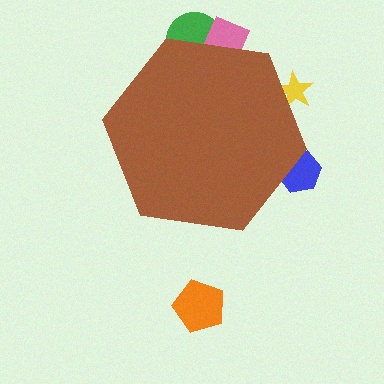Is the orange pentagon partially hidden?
No, the orange pentagon is fully visible.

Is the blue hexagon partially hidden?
Yes, the blue hexagon is partially hidden behind the brown hexagon.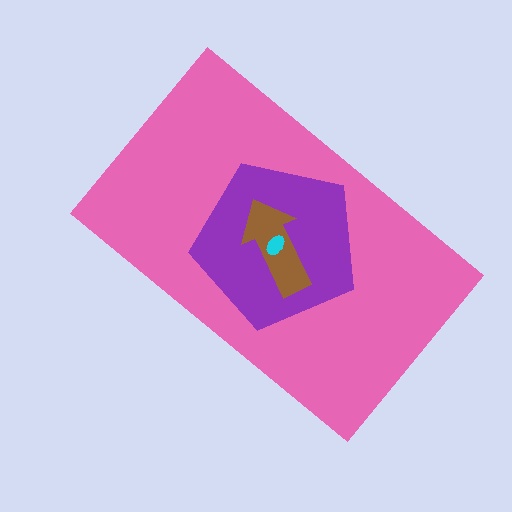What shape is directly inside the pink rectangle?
The purple pentagon.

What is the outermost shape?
The pink rectangle.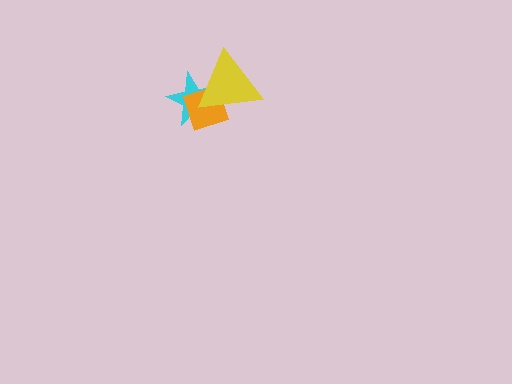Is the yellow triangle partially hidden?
No, no other shape covers it.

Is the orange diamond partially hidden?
Yes, it is partially covered by another shape.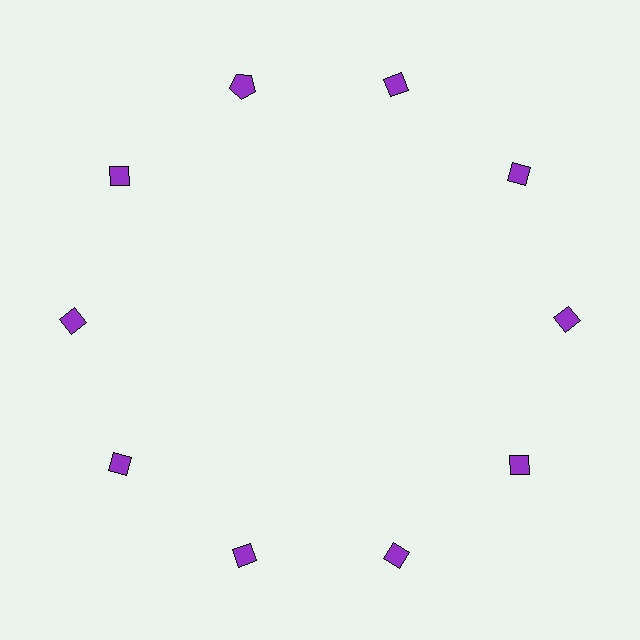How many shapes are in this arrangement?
There are 10 shapes arranged in a ring pattern.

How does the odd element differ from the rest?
It has a different shape: pentagon instead of diamond.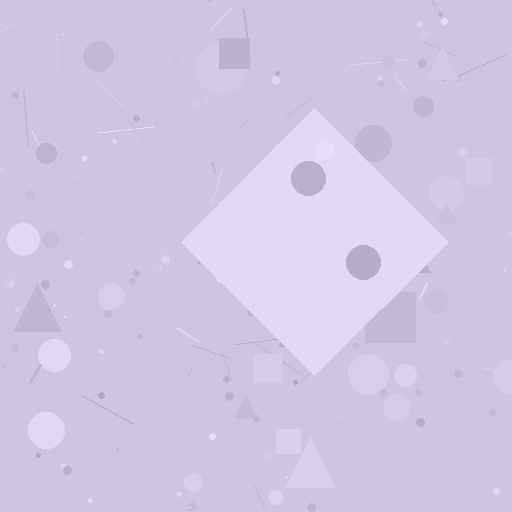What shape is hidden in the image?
A diamond is hidden in the image.